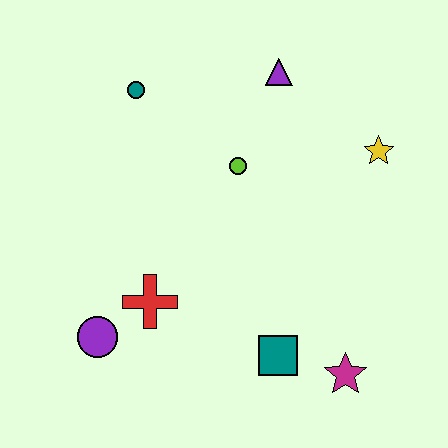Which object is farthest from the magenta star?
The teal circle is farthest from the magenta star.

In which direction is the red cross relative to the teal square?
The red cross is to the left of the teal square.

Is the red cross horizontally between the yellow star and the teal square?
No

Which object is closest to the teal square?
The magenta star is closest to the teal square.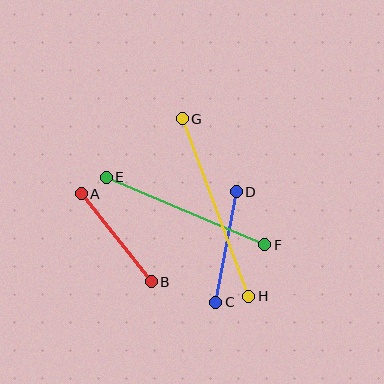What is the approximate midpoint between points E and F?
The midpoint is at approximately (185, 211) pixels.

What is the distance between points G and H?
The distance is approximately 190 pixels.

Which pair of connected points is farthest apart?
Points G and H are farthest apart.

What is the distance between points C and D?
The distance is approximately 113 pixels.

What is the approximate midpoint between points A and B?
The midpoint is at approximately (116, 238) pixels.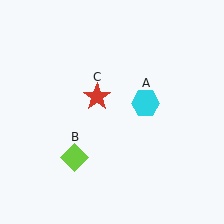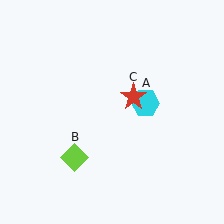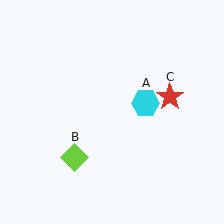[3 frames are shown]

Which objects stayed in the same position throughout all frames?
Cyan hexagon (object A) and lime diamond (object B) remained stationary.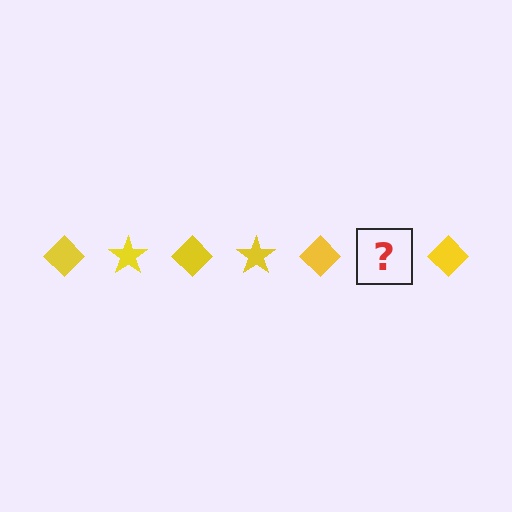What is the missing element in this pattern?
The missing element is a yellow star.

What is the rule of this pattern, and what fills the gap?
The rule is that the pattern cycles through diamond, star shapes in yellow. The gap should be filled with a yellow star.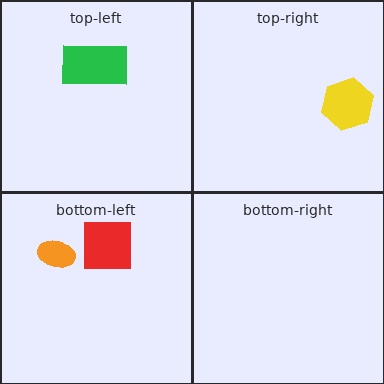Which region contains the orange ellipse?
The bottom-left region.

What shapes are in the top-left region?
The green rectangle.